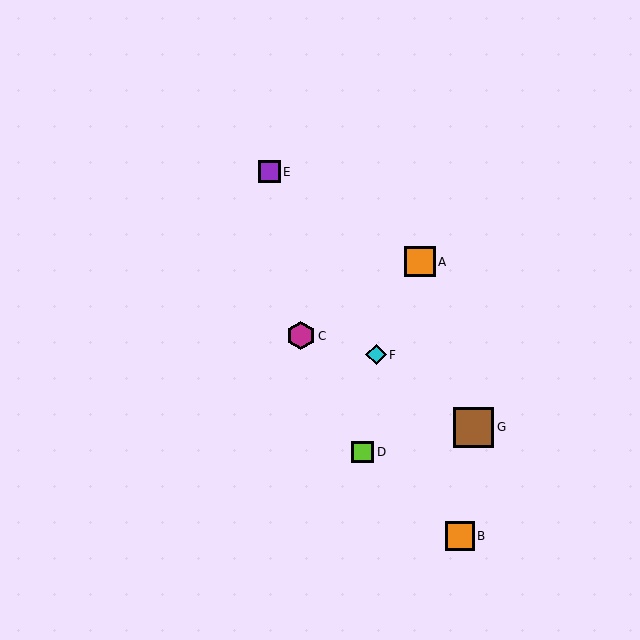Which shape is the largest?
The brown square (labeled G) is the largest.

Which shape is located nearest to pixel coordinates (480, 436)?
The brown square (labeled G) at (474, 427) is nearest to that location.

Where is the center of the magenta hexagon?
The center of the magenta hexagon is at (301, 336).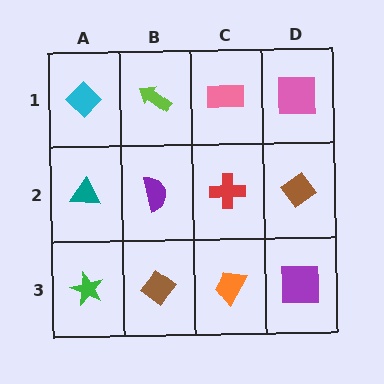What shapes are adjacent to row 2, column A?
A cyan diamond (row 1, column A), a green star (row 3, column A), a purple semicircle (row 2, column B).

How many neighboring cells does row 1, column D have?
2.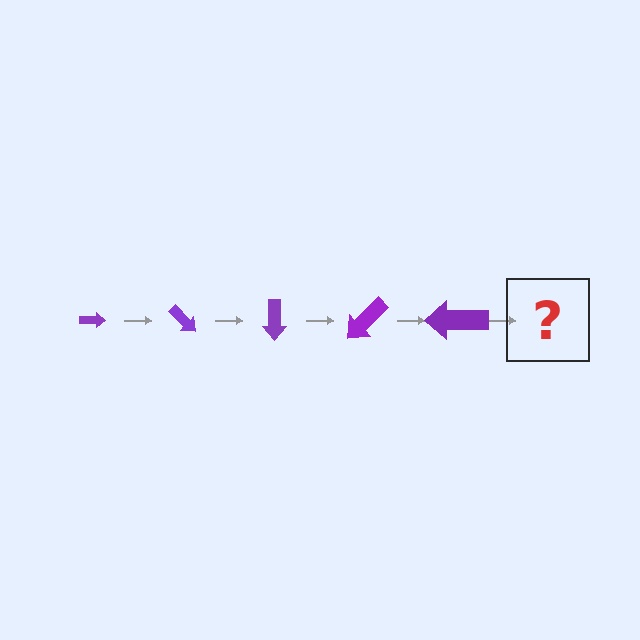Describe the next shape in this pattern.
It should be an arrow, larger than the previous one and rotated 225 degrees from the start.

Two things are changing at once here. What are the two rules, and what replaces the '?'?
The two rules are that the arrow grows larger each step and it rotates 45 degrees each step. The '?' should be an arrow, larger than the previous one and rotated 225 degrees from the start.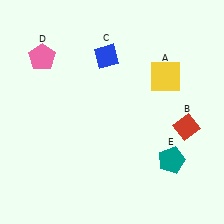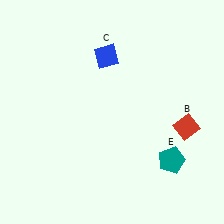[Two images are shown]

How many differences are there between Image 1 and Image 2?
There are 2 differences between the two images.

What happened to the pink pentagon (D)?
The pink pentagon (D) was removed in Image 2. It was in the top-left area of Image 1.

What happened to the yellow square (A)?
The yellow square (A) was removed in Image 2. It was in the top-right area of Image 1.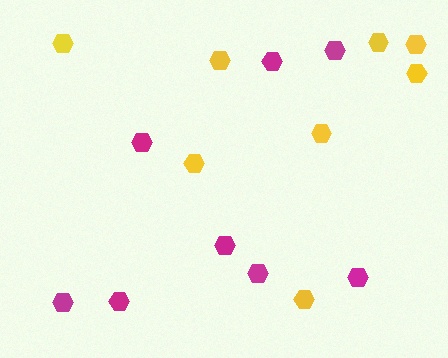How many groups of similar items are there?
There are 2 groups: one group of magenta hexagons (8) and one group of yellow hexagons (8).